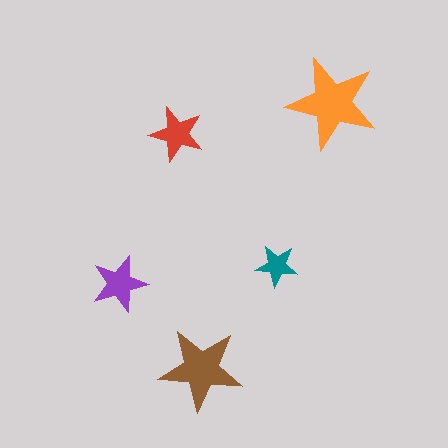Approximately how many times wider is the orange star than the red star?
About 1.5 times wider.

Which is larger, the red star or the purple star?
The purple one.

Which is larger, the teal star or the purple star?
The purple one.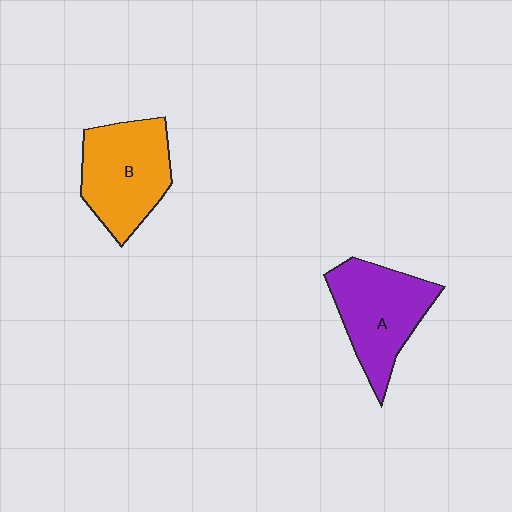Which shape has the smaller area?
Shape A (purple).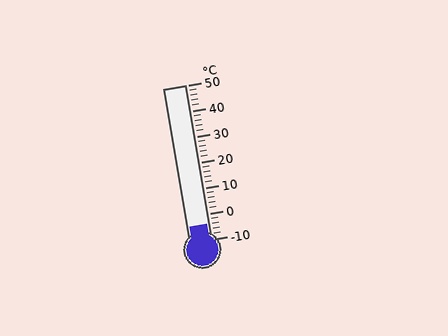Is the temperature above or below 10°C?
The temperature is below 10°C.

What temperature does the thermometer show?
The thermometer shows approximately -4°C.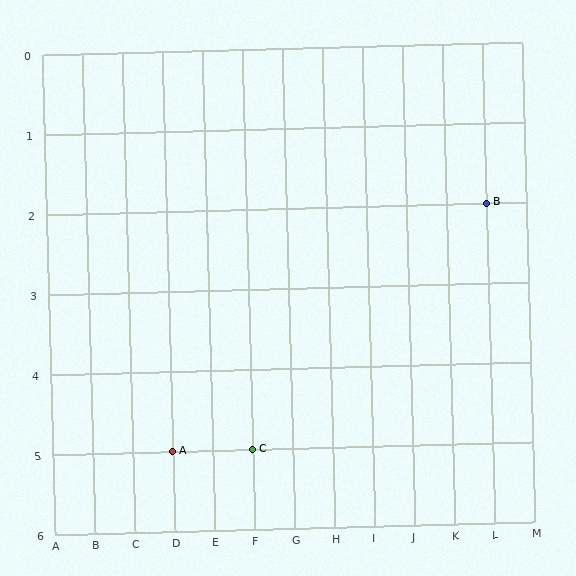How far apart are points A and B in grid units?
Points A and B are 8 columns and 3 rows apart (about 8.5 grid units diagonally).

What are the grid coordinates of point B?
Point B is at grid coordinates (L, 2).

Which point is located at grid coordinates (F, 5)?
Point C is at (F, 5).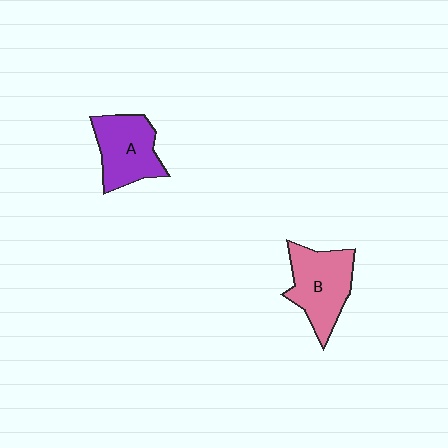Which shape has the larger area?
Shape B (pink).